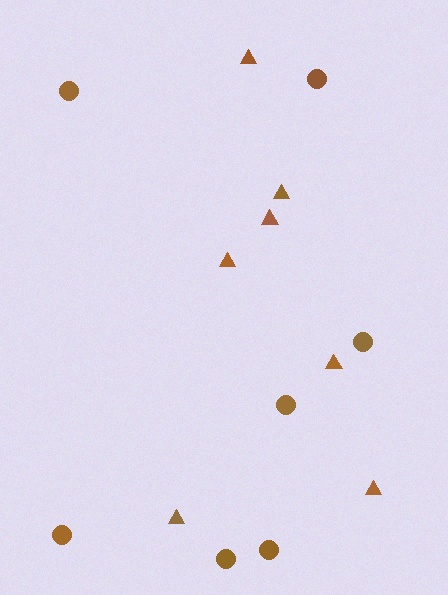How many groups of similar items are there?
There are 2 groups: one group of circles (7) and one group of triangles (7).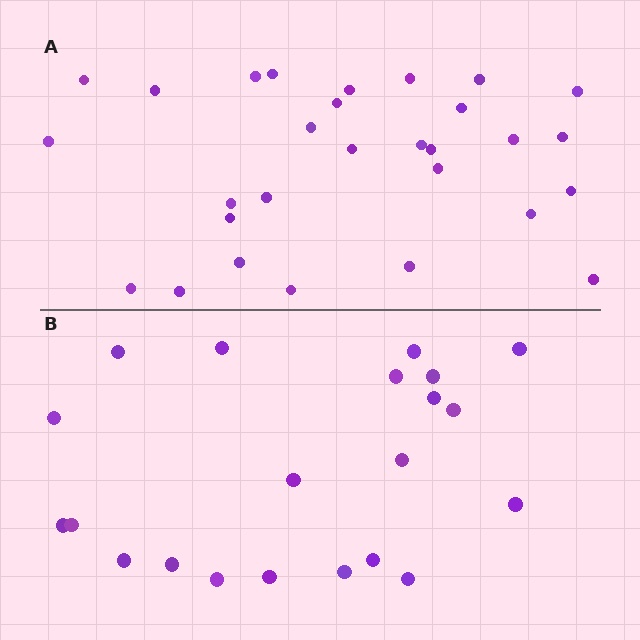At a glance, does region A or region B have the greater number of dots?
Region A (the top region) has more dots.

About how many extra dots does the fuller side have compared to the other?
Region A has roughly 8 or so more dots than region B.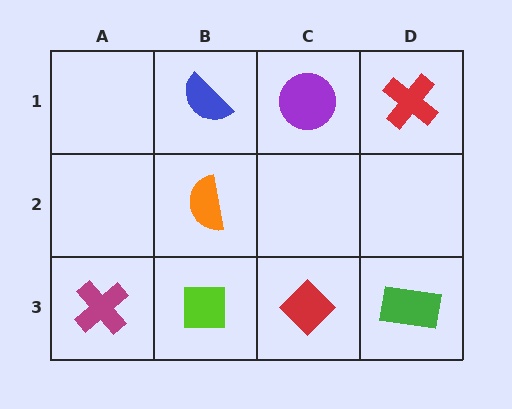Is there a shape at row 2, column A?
No, that cell is empty.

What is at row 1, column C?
A purple circle.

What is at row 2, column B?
An orange semicircle.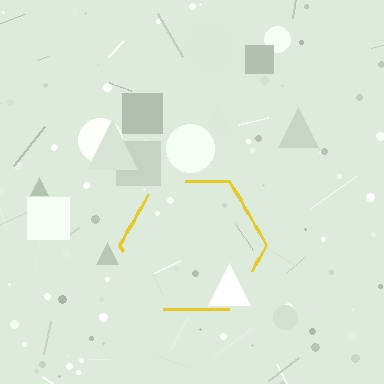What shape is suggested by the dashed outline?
The dashed outline suggests a hexagon.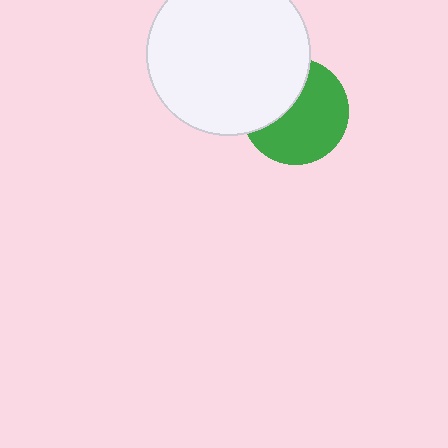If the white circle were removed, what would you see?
You would see the complete green circle.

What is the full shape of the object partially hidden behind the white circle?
The partially hidden object is a green circle.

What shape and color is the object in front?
The object in front is a white circle.